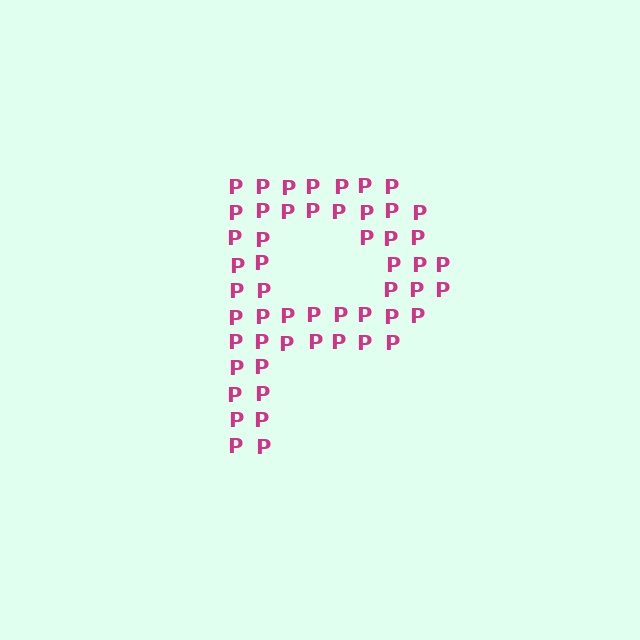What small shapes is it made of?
It is made of small letter P's.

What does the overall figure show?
The overall figure shows the letter P.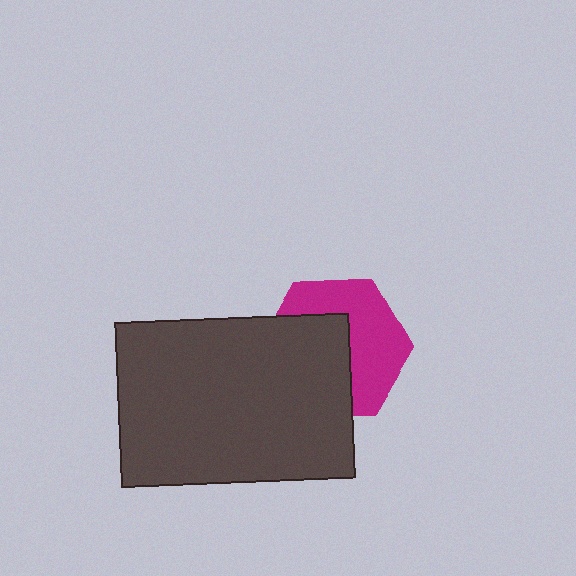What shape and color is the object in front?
The object in front is a dark gray rectangle.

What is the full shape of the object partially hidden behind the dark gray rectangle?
The partially hidden object is a magenta hexagon.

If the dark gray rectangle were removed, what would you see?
You would see the complete magenta hexagon.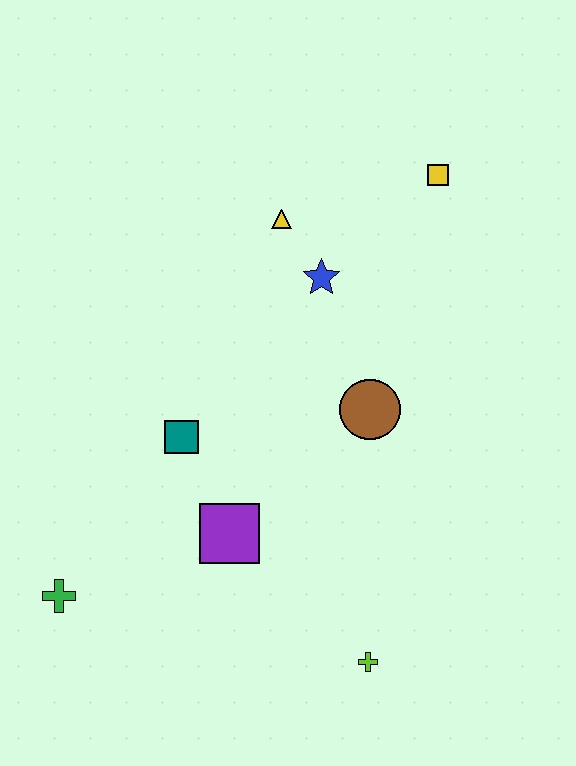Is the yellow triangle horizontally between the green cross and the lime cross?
Yes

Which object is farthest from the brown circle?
The green cross is farthest from the brown circle.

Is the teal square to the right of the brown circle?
No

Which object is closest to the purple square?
The teal square is closest to the purple square.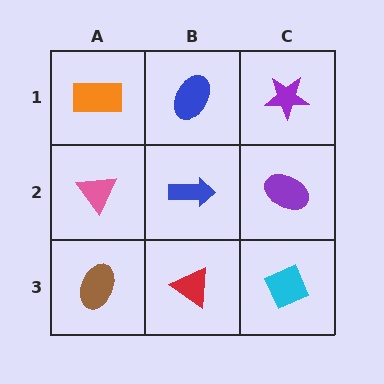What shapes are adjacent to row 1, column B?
A blue arrow (row 2, column B), an orange rectangle (row 1, column A), a purple star (row 1, column C).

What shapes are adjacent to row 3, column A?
A pink triangle (row 2, column A), a red triangle (row 3, column B).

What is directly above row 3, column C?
A purple ellipse.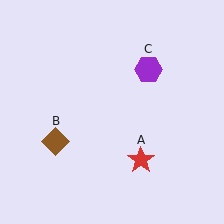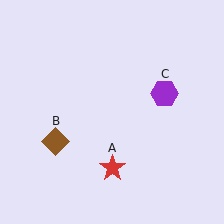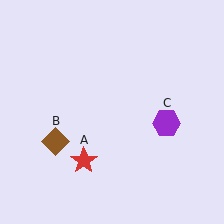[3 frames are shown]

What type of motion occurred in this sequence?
The red star (object A), purple hexagon (object C) rotated clockwise around the center of the scene.